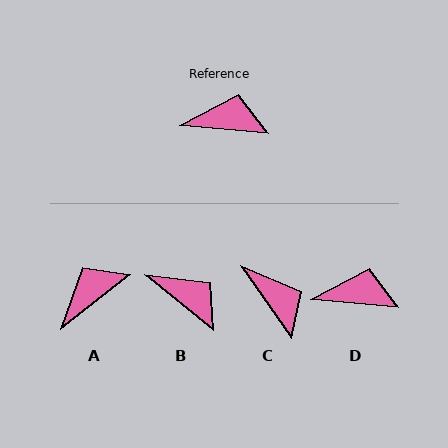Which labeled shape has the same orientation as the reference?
D.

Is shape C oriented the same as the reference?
No, it is off by about 50 degrees.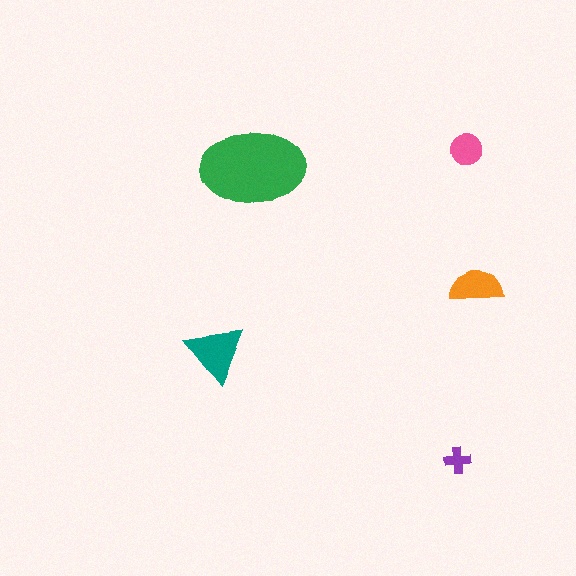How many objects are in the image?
There are 5 objects in the image.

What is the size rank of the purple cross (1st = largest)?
5th.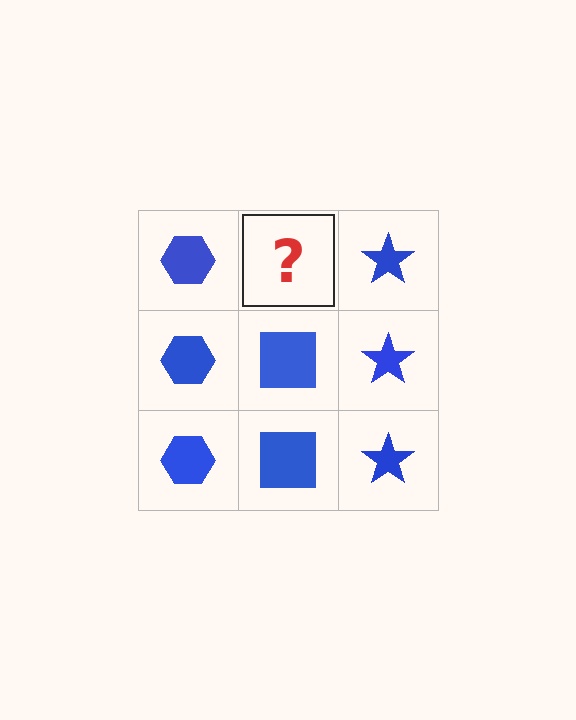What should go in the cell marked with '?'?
The missing cell should contain a blue square.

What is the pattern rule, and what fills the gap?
The rule is that each column has a consistent shape. The gap should be filled with a blue square.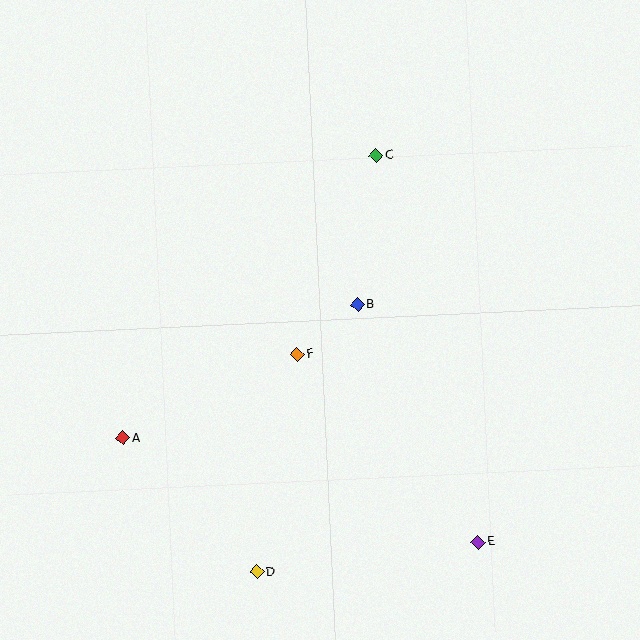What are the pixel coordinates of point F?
Point F is at (298, 354).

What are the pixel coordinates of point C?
Point C is at (376, 156).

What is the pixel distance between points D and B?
The distance between D and B is 285 pixels.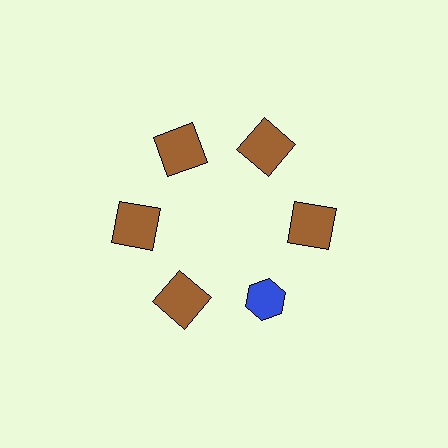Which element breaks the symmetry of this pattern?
The blue hexagon at roughly the 5 o'clock position breaks the symmetry. All other shapes are brown squares.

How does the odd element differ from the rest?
It differs in both color (blue instead of brown) and shape (hexagon instead of square).